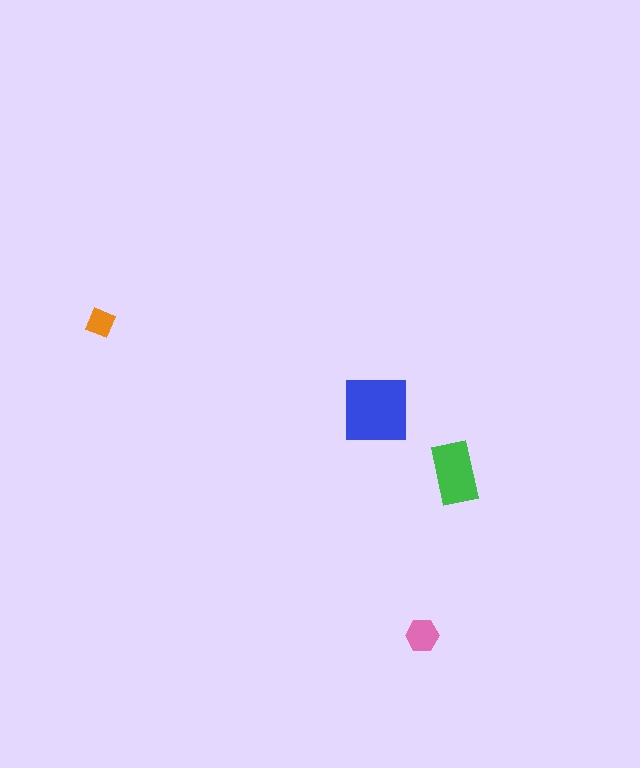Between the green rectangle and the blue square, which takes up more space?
The blue square.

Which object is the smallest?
The orange diamond.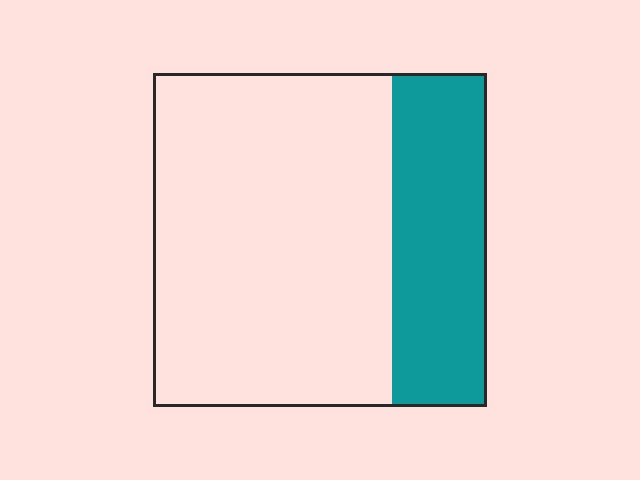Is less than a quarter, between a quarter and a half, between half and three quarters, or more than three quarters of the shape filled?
Between a quarter and a half.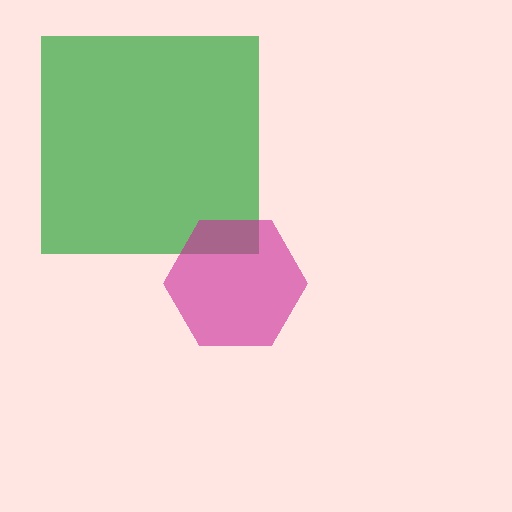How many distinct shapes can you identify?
There are 2 distinct shapes: a green square, a magenta hexagon.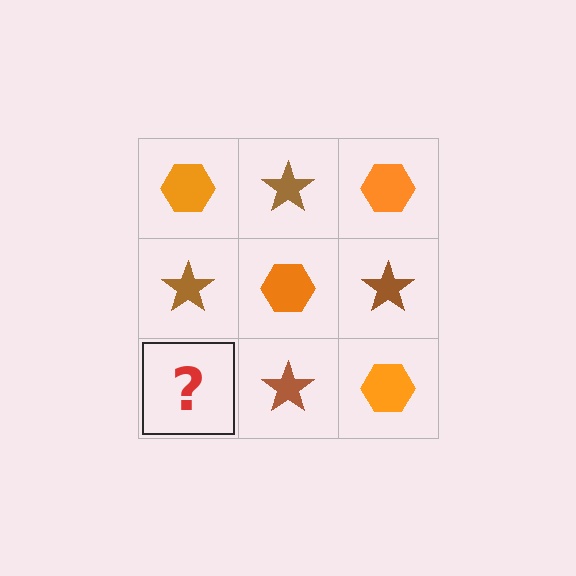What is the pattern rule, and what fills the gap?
The rule is that it alternates orange hexagon and brown star in a checkerboard pattern. The gap should be filled with an orange hexagon.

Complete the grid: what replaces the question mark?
The question mark should be replaced with an orange hexagon.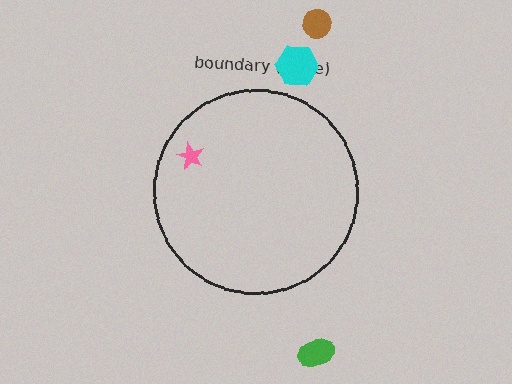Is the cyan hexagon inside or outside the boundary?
Outside.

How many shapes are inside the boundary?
1 inside, 3 outside.